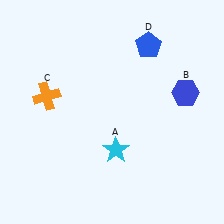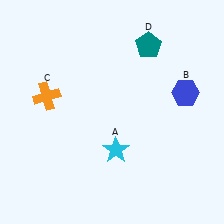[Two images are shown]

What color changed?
The pentagon (D) changed from blue in Image 1 to teal in Image 2.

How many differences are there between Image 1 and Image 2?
There is 1 difference between the two images.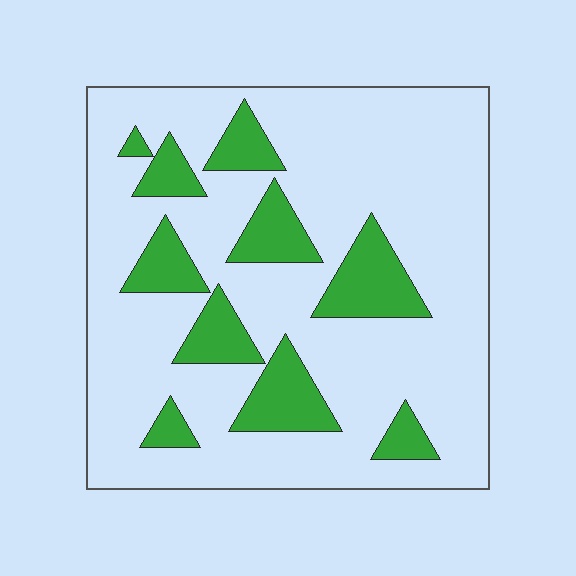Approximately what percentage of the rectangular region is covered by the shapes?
Approximately 20%.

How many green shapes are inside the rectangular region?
10.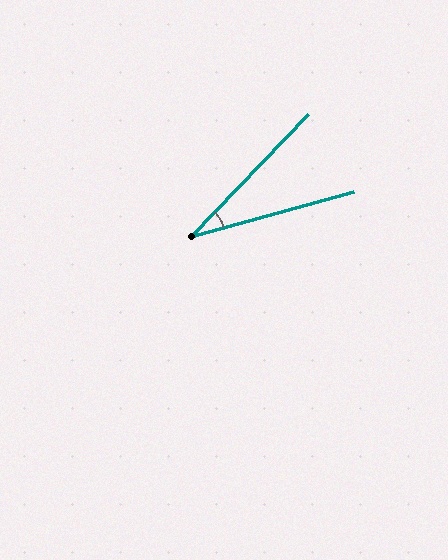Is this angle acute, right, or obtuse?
It is acute.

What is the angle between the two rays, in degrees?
Approximately 31 degrees.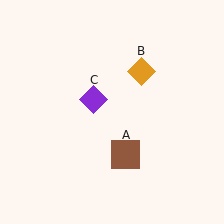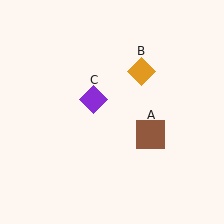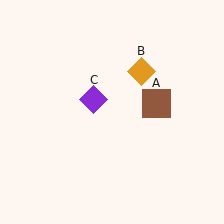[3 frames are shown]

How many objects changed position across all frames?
1 object changed position: brown square (object A).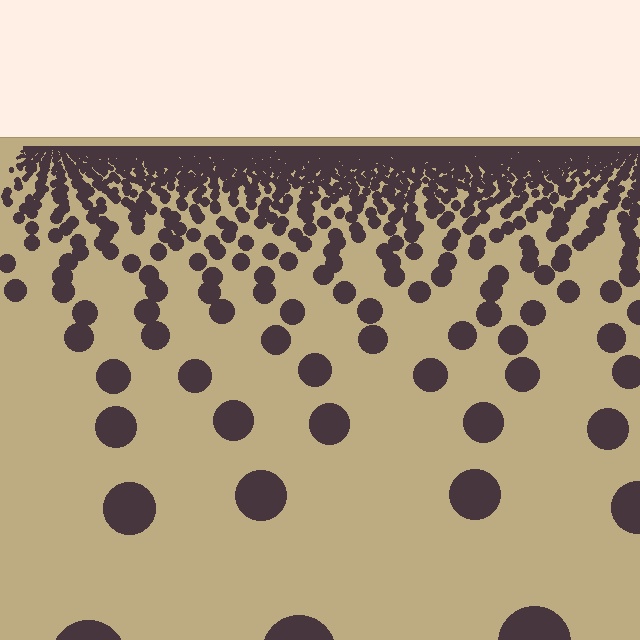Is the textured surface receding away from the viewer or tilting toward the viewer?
The surface is receding away from the viewer. Texture elements get smaller and denser toward the top.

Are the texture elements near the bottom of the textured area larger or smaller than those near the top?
Larger. Near the bottom, elements are closer to the viewer and appear at a bigger on-screen size.